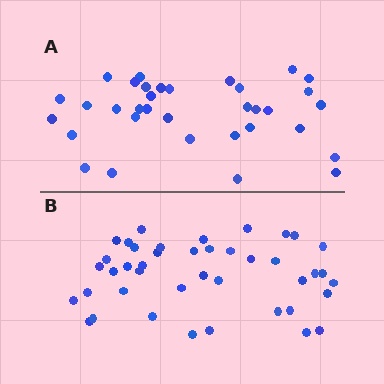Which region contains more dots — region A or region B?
Region B (the bottom region) has more dots.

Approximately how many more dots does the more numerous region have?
Region B has roughly 8 or so more dots than region A.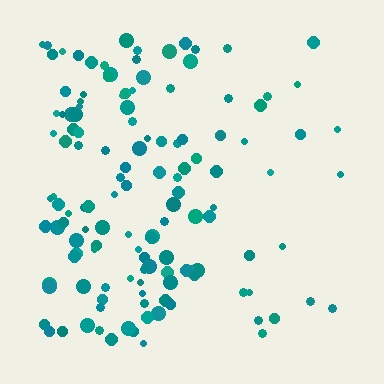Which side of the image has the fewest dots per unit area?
The right.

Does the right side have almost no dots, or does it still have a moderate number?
Still a moderate number, just noticeably fewer than the left.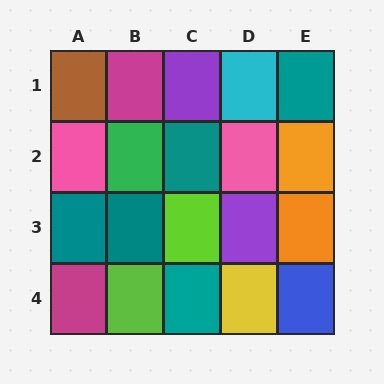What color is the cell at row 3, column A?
Teal.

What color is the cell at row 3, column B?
Teal.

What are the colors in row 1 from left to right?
Brown, magenta, purple, cyan, teal.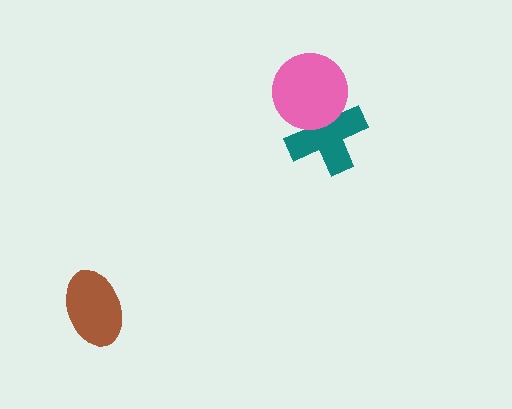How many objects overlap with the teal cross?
1 object overlaps with the teal cross.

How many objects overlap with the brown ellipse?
0 objects overlap with the brown ellipse.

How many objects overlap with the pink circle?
1 object overlaps with the pink circle.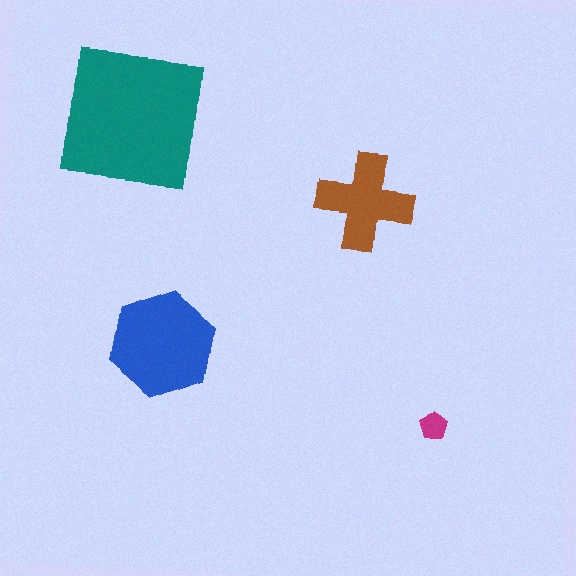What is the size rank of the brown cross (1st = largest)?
3rd.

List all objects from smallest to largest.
The magenta pentagon, the brown cross, the blue hexagon, the teal square.